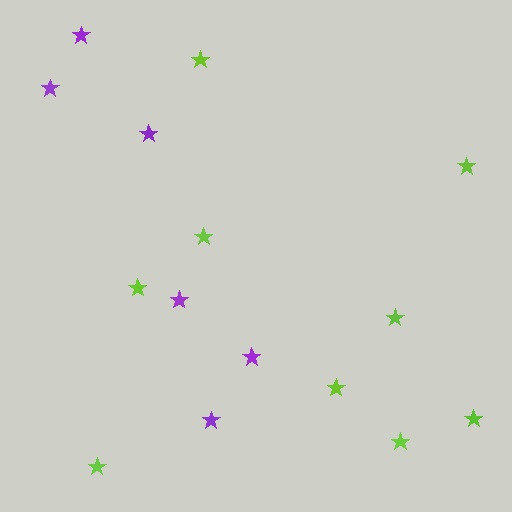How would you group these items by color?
There are 2 groups: one group of purple stars (6) and one group of lime stars (9).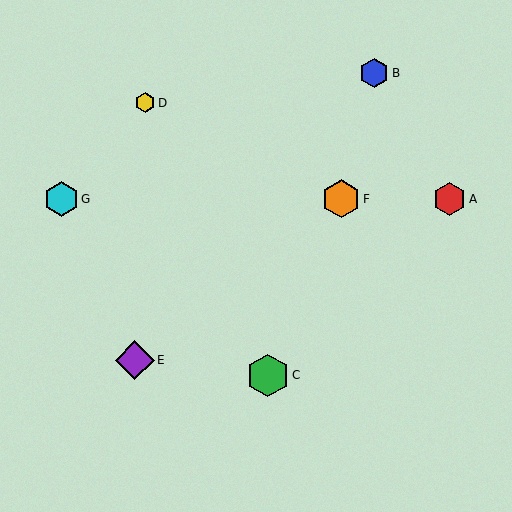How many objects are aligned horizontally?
3 objects (A, F, G) are aligned horizontally.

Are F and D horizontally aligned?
No, F is at y≈199 and D is at y≈103.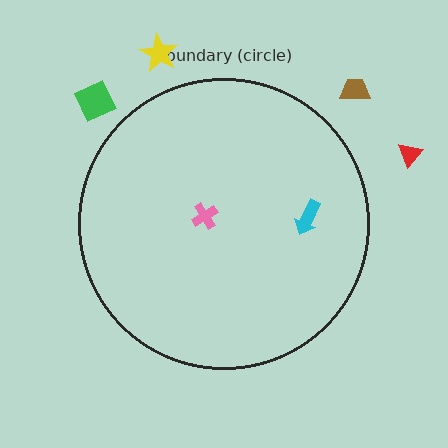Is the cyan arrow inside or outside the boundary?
Inside.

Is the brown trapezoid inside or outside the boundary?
Outside.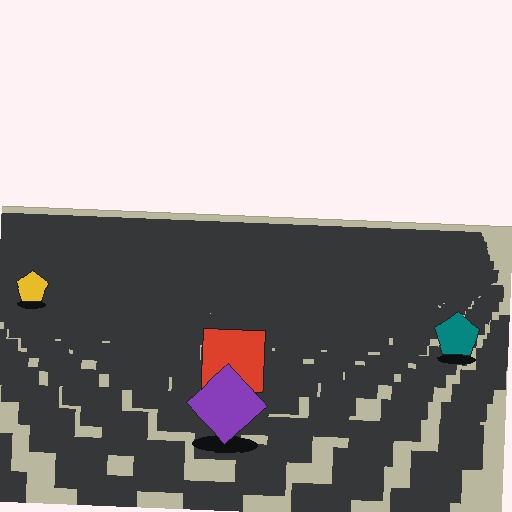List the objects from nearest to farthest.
From nearest to farthest: the purple diamond, the red square, the teal pentagon, the yellow pentagon.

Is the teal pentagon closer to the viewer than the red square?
No. The red square is closer — you can tell from the texture gradient: the ground texture is coarser near it.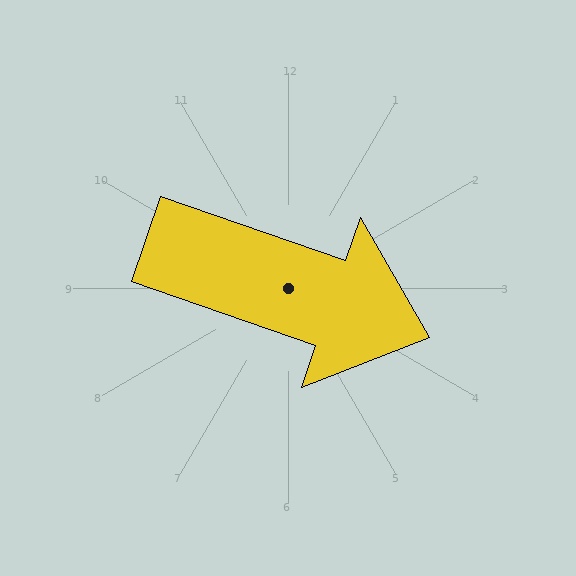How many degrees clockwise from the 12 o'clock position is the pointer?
Approximately 109 degrees.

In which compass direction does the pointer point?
East.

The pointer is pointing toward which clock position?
Roughly 4 o'clock.